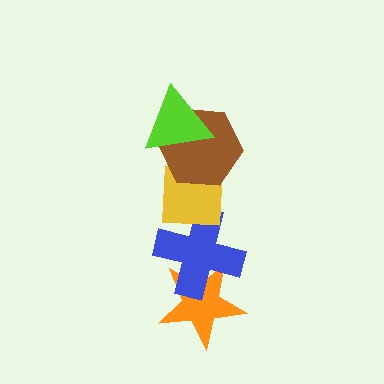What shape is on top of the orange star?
The blue cross is on top of the orange star.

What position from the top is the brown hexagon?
The brown hexagon is 2nd from the top.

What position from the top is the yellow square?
The yellow square is 3rd from the top.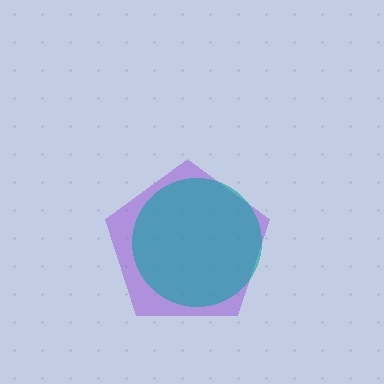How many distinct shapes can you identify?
There are 2 distinct shapes: a purple pentagon, a teal circle.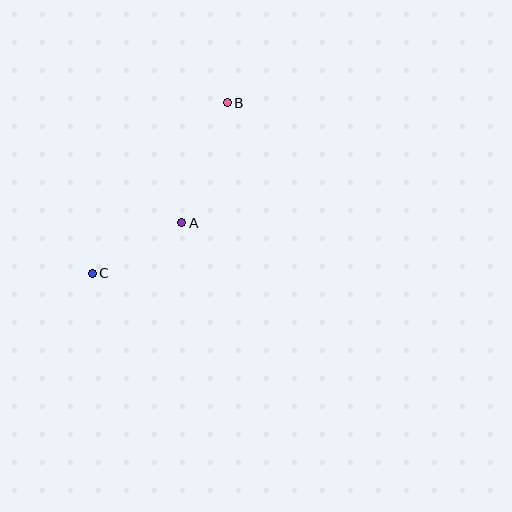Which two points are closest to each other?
Points A and C are closest to each other.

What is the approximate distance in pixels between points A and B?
The distance between A and B is approximately 129 pixels.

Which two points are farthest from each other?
Points B and C are farthest from each other.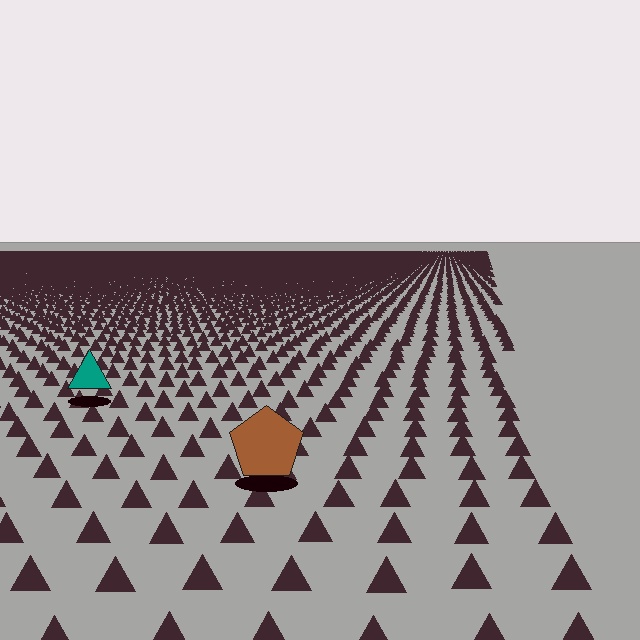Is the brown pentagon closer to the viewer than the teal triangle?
Yes. The brown pentagon is closer — you can tell from the texture gradient: the ground texture is coarser near it.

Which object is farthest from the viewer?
The teal triangle is farthest from the viewer. It appears smaller and the ground texture around it is denser.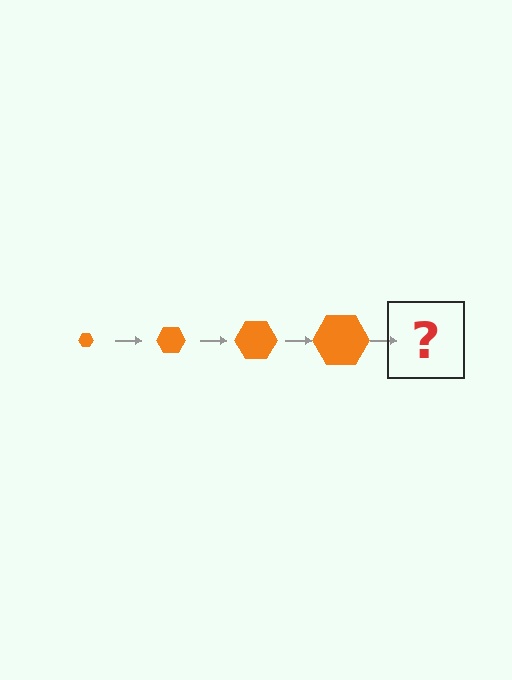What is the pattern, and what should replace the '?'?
The pattern is that the hexagon gets progressively larger each step. The '?' should be an orange hexagon, larger than the previous one.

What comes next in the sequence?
The next element should be an orange hexagon, larger than the previous one.